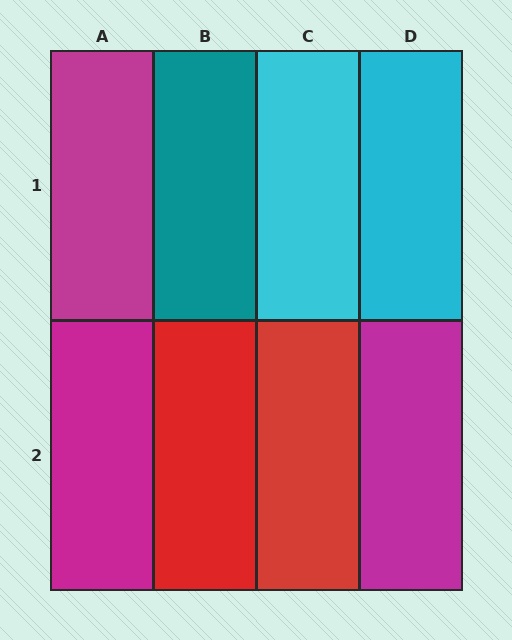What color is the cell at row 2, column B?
Red.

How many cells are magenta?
3 cells are magenta.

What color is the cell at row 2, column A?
Magenta.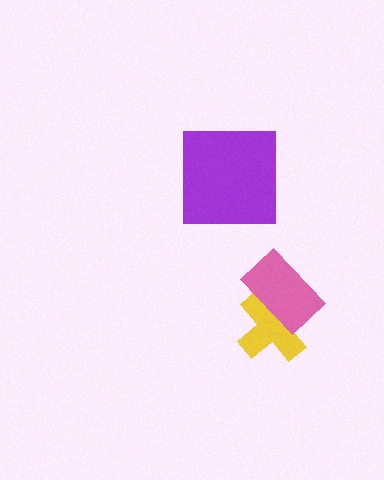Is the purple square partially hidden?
No, no other shape covers it.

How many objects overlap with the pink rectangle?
1 object overlaps with the pink rectangle.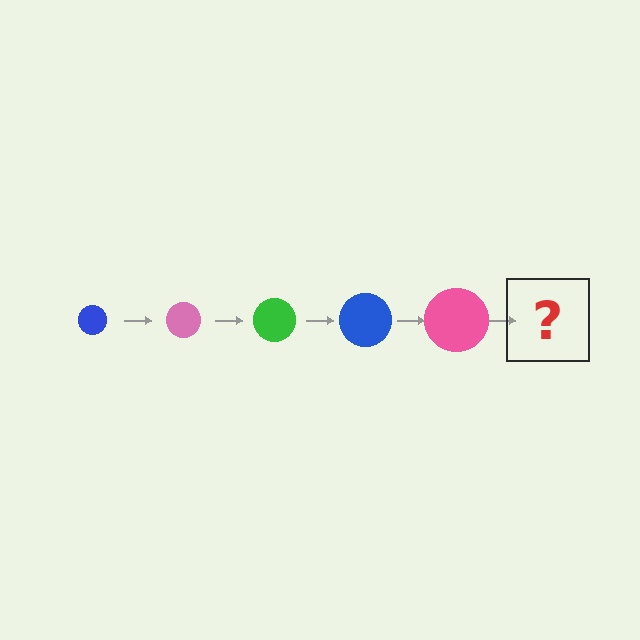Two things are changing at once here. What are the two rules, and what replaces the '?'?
The two rules are that the circle grows larger each step and the color cycles through blue, pink, and green. The '?' should be a green circle, larger than the previous one.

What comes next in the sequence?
The next element should be a green circle, larger than the previous one.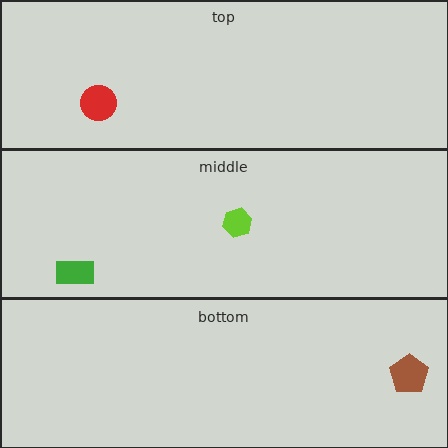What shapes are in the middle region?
The green rectangle, the lime hexagon.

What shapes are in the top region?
The red circle.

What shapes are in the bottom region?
The brown pentagon.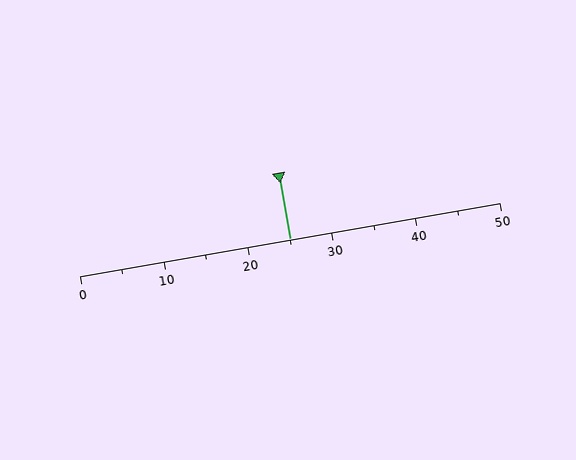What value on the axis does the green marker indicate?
The marker indicates approximately 25.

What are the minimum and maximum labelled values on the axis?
The axis runs from 0 to 50.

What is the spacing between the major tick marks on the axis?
The major ticks are spaced 10 apart.